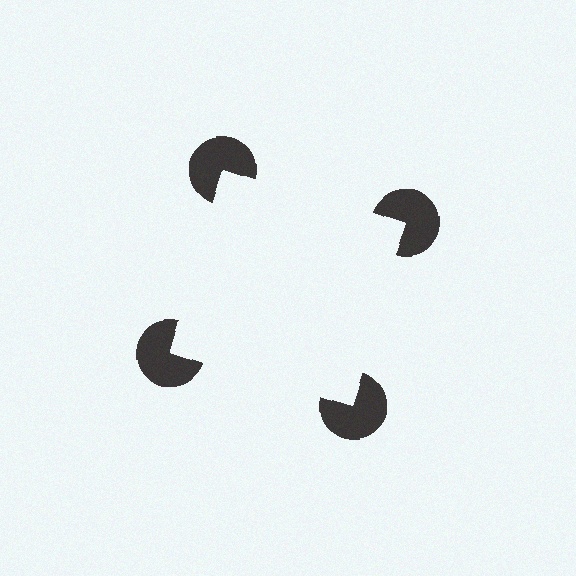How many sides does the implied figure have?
4 sides.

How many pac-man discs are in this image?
There are 4 — one at each vertex of the illusory square.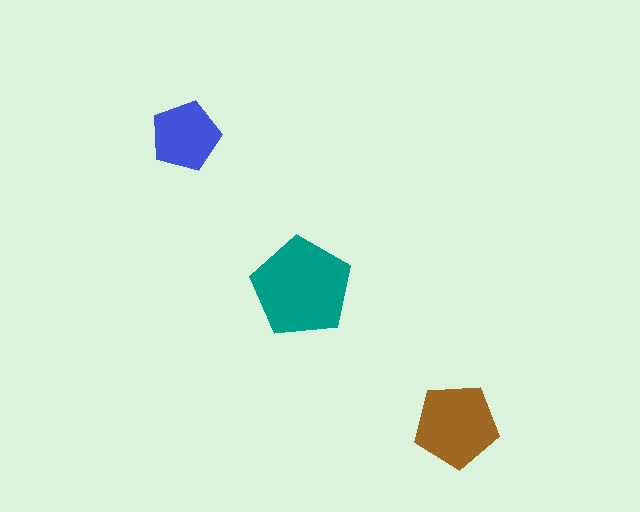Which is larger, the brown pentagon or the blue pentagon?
The brown one.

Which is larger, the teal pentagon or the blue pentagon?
The teal one.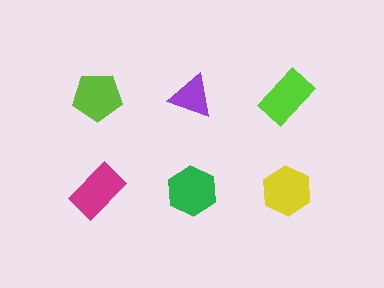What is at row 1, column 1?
A lime pentagon.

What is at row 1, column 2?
A purple triangle.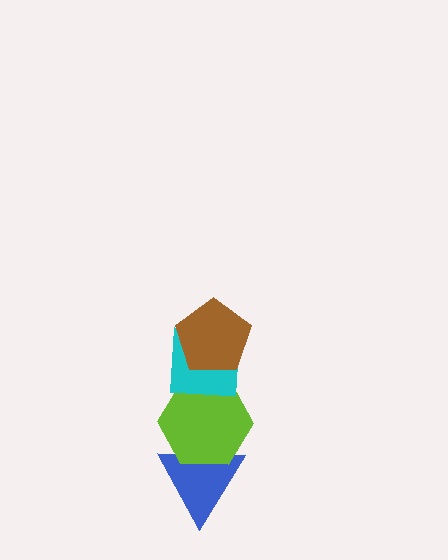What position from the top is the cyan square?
The cyan square is 2nd from the top.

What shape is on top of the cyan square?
The brown pentagon is on top of the cyan square.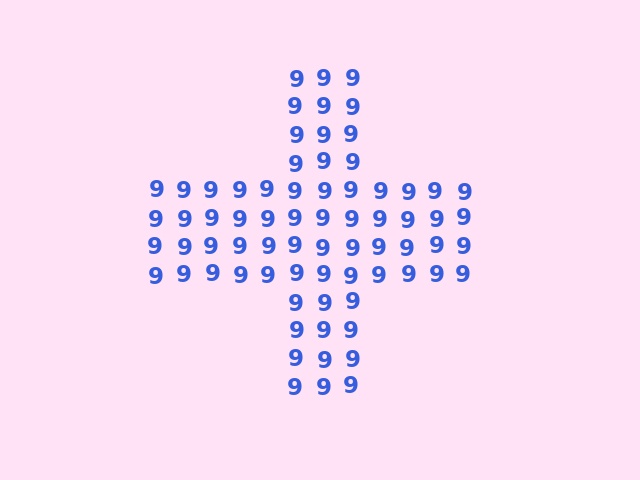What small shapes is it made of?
It is made of small digit 9's.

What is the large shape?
The large shape is a cross.